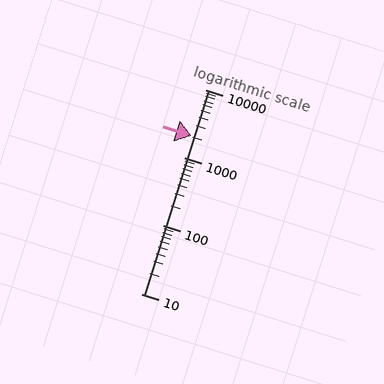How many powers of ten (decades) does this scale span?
The scale spans 3 decades, from 10 to 10000.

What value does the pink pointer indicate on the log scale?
The pointer indicates approximately 2100.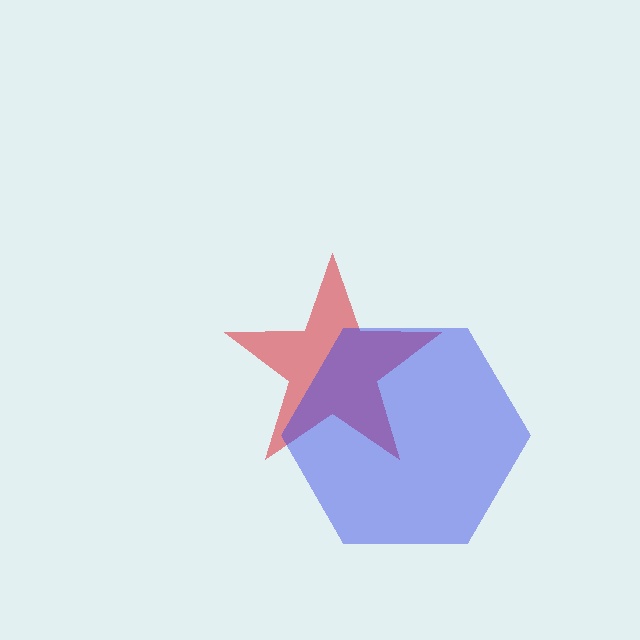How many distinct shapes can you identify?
There are 2 distinct shapes: a red star, a blue hexagon.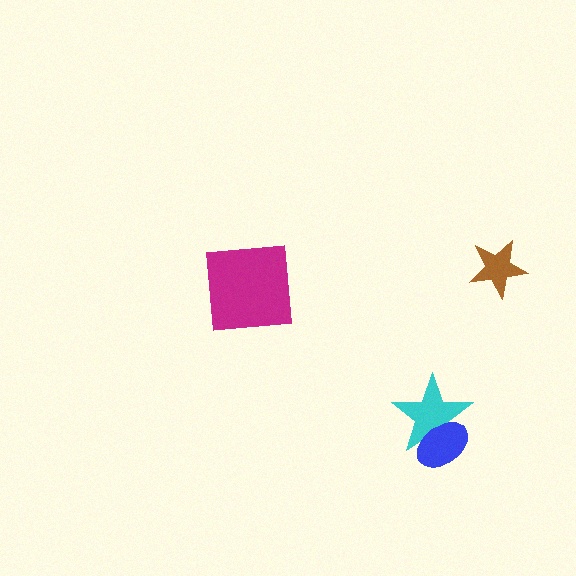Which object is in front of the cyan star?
The blue ellipse is in front of the cyan star.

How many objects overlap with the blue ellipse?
1 object overlaps with the blue ellipse.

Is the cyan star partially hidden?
Yes, it is partially covered by another shape.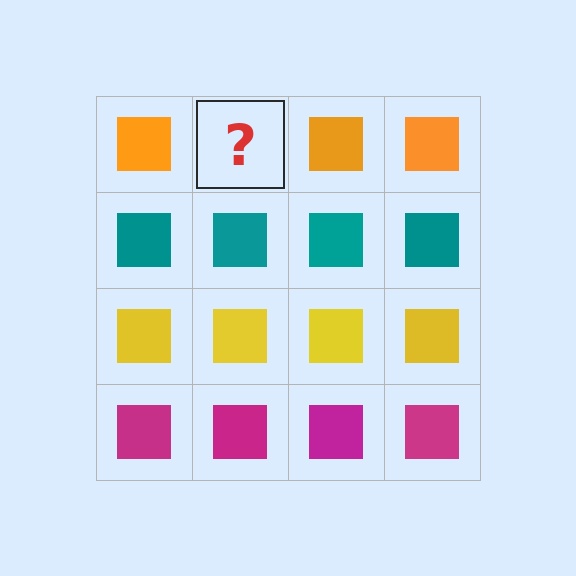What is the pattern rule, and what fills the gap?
The rule is that each row has a consistent color. The gap should be filled with an orange square.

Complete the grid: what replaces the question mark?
The question mark should be replaced with an orange square.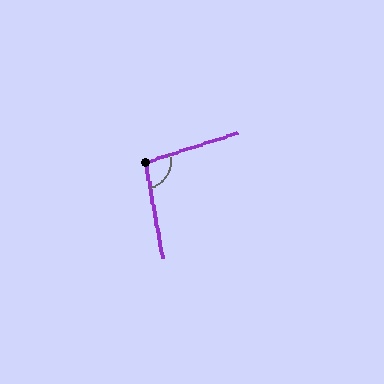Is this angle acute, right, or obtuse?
It is obtuse.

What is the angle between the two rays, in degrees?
Approximately 98 degrees.